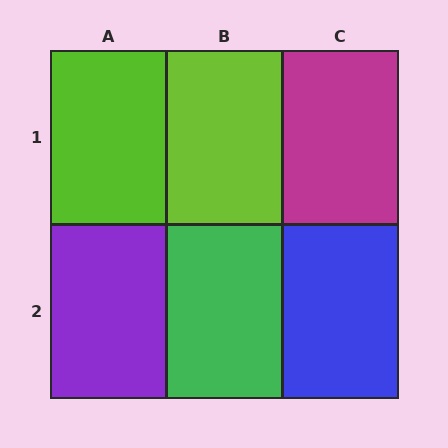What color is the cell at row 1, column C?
Magenta.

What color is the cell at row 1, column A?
Lime.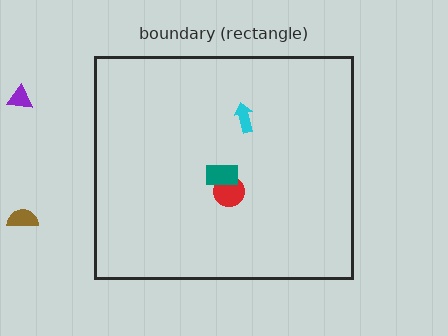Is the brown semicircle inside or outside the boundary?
Outside.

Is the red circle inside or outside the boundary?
Inside.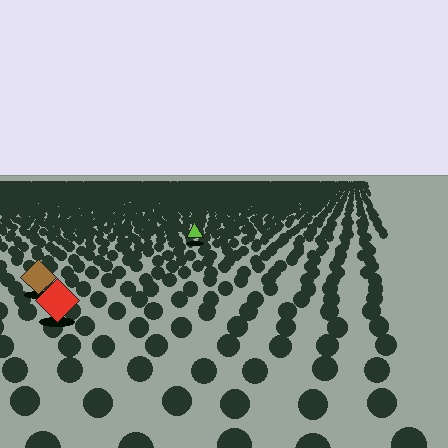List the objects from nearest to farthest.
From nearest to farthest: the red diamond, the brown diamond, the lime triangle.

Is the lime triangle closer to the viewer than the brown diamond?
No. The brown diamond is closer — you can tell from the texture gradient: the ground texture is coarser near it.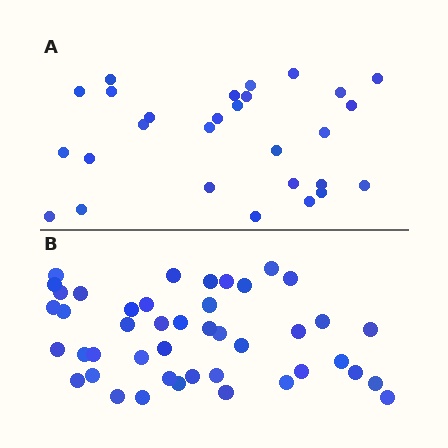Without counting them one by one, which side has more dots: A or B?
Region B (the bottom region) has more dots.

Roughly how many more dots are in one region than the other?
Region B has approximately 15 more dots than region A.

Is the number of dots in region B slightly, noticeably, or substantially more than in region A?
Region B has substantially more. The ratio is roughly 1.6 to 1.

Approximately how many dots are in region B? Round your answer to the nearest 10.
About 40 dots. (The exact count is 44, which rounds to 40.)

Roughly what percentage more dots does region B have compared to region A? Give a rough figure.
About 55% more.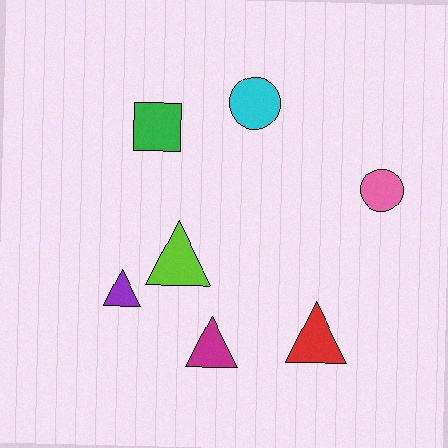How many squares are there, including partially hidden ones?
There is 1 square.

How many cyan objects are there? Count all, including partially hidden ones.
There is 1 cyan object.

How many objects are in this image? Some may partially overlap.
There are 7 objects.